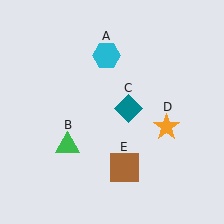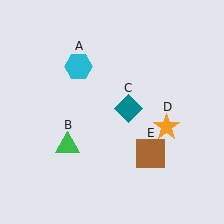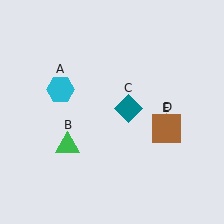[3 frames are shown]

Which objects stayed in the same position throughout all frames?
Green triangle (object B) and teal diamond (object C) and orange star (object D) remained stationary.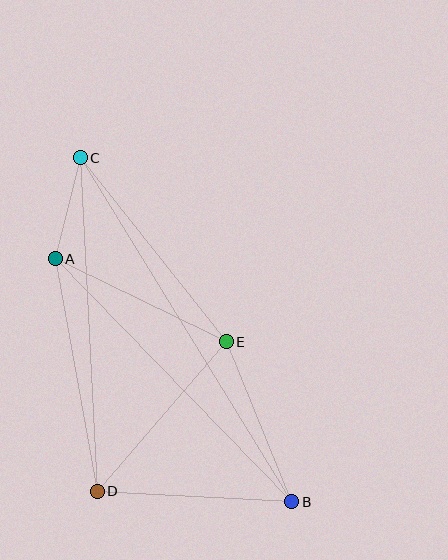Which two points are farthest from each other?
Points B and C are farthest from each other.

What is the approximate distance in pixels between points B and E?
The distance between B and E is approximately 173 pixels.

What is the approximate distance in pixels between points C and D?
The distance between C and D is approximately 334 pixels.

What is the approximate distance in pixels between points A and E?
The distance between A and E is approximately 190 pixels.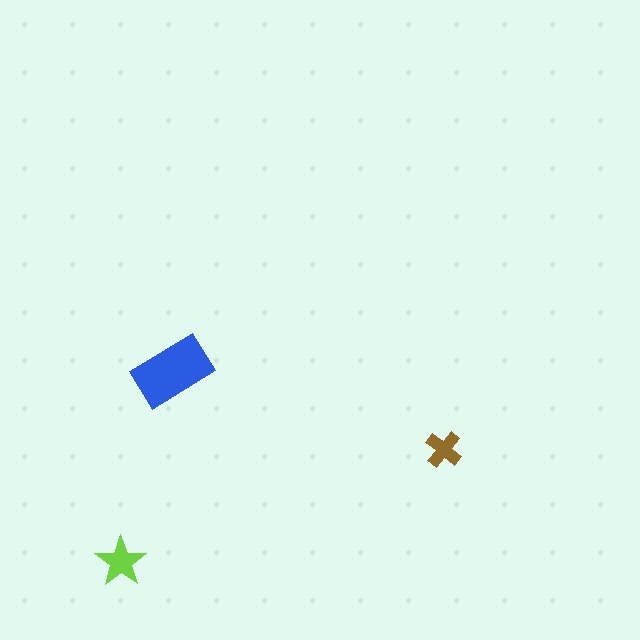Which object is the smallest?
The brown cross.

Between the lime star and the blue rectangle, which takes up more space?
The blue rectangle.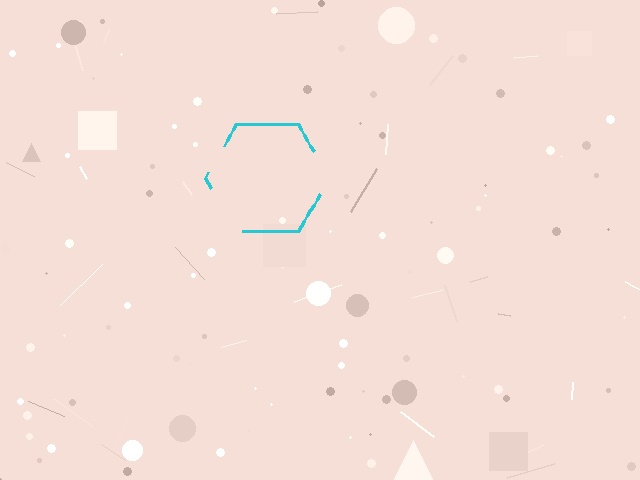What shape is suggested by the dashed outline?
The dashed outline suggests a hexagon.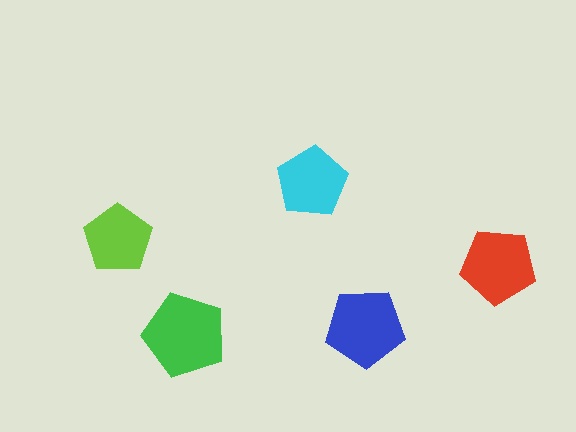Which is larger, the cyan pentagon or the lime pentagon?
The cyan one.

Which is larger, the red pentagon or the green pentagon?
The green one.